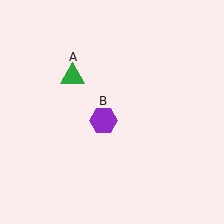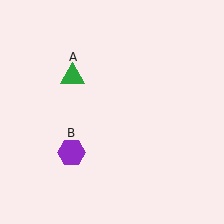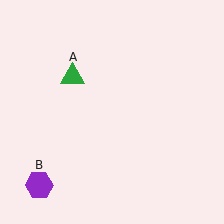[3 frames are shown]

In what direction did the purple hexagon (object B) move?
The purple hexagon (object B) moved down and to the left.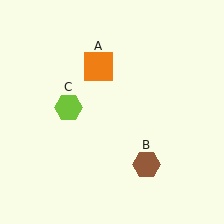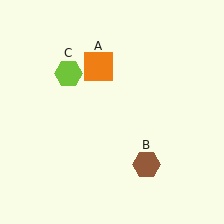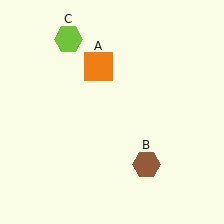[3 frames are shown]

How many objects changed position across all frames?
1 object changed position: lime hexagon (object C).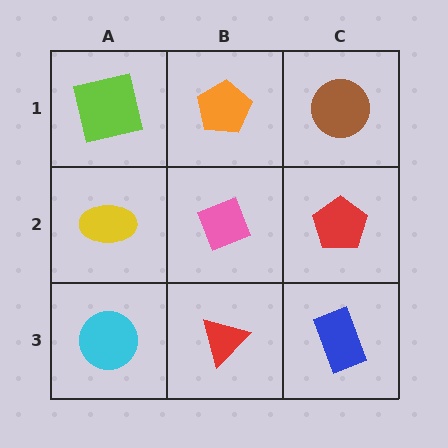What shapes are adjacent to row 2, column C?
A brown circle (row 1, column C), a blue rectangle (row 3, column C), a pink diamond (row 2, column B).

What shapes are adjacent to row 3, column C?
A red pentagon (row 2, column C), a red triangle (row 3, column B).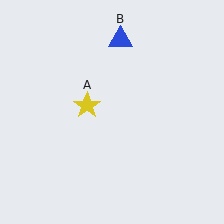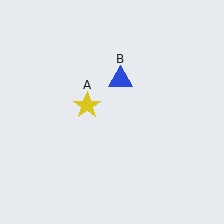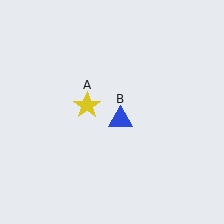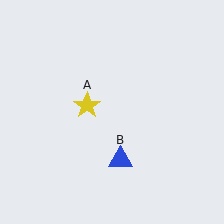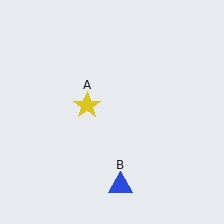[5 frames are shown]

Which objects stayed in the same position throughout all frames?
Yellow star (object A) remained stationary.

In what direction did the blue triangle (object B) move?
The blue triangle (object B) moved down.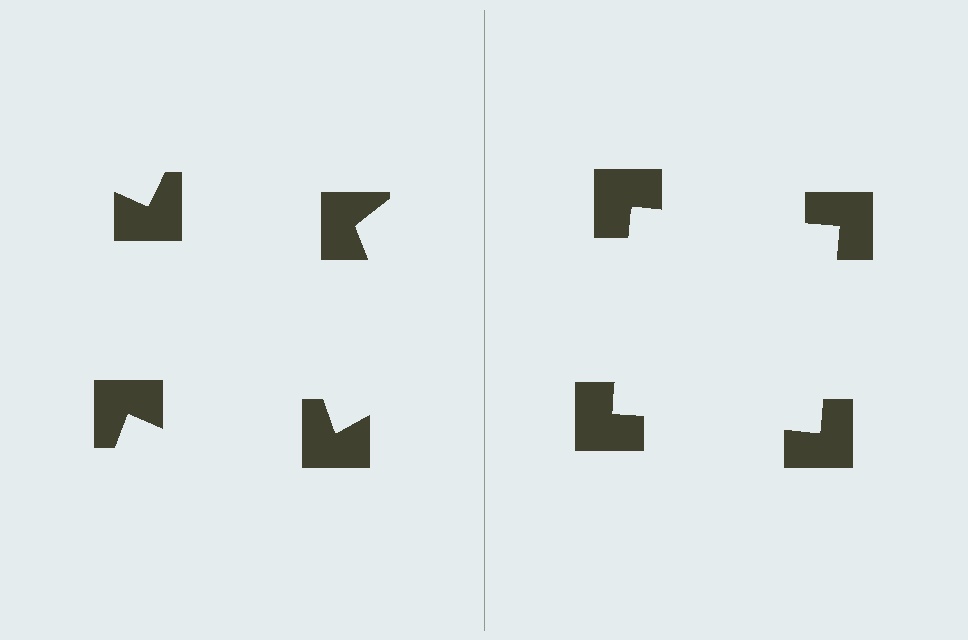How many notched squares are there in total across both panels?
8 — 4 on each side.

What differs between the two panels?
The notched squares are positioned identically on both sides; only the wedge orientations differ. On the right they align to a square; on the left they are misaligned.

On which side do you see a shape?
An illusory square appears on the right side. On the left side the wedge cuts are rotated, so no coherent shape forms.